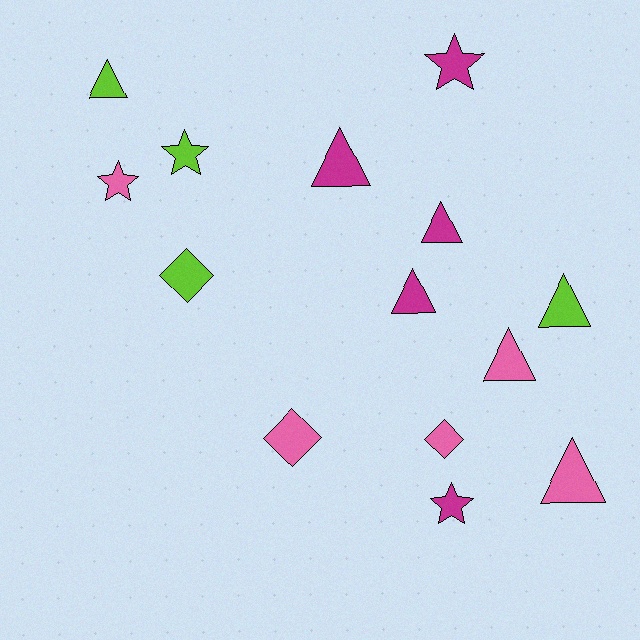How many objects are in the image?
There are 14 objects.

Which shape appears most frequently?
Triangle, with 7 objects.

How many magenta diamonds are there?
There are no magenta diamonds.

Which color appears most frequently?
Magenta, with 5 objects.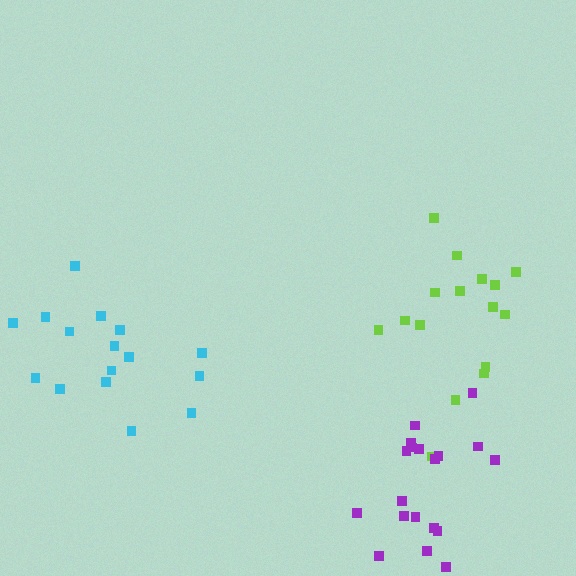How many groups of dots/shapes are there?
There are 3 groups.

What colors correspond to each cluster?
The clusters are colored: cyan, lime, purple.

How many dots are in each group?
Group 1: 16 dots, Group 2: 16 dots, Group 3: 19 dots (51 total).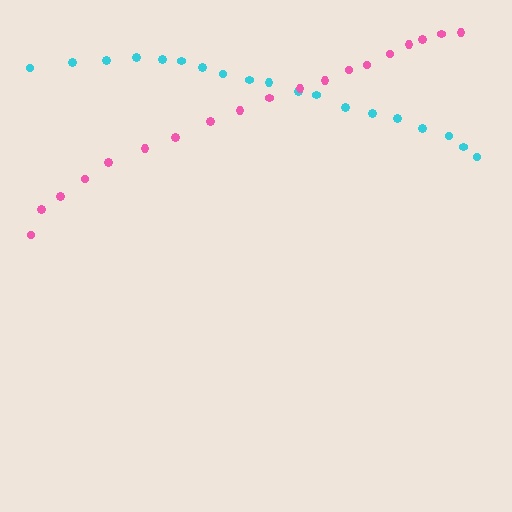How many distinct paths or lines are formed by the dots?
There are 2 distinct paths.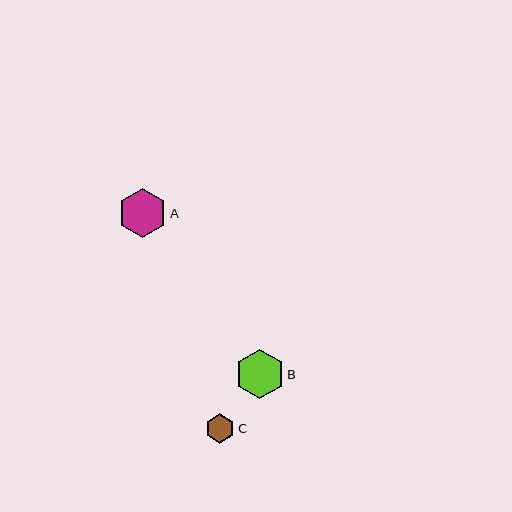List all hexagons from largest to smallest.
From largest to smallest: B, A, C.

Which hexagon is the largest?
Hexagon B is the largest with a size of approximately 49 pixels.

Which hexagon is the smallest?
Hexagon C is the smallest with a size of approximately 29 pixels.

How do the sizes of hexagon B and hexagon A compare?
Hexagon B and hexagon A are approximately the same size.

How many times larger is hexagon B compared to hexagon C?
Hexagon B is approximately 1.7 times the size of hexagon C.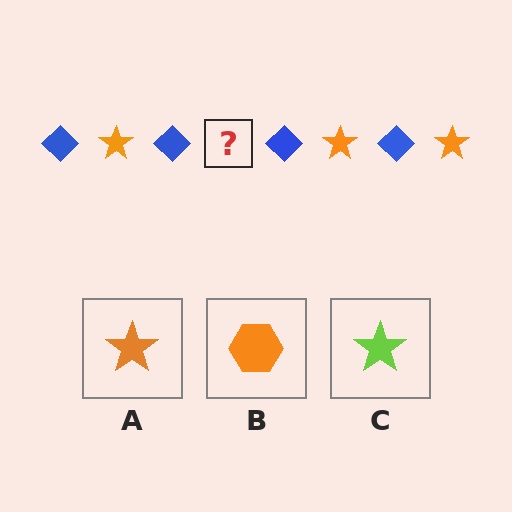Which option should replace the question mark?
Option A.